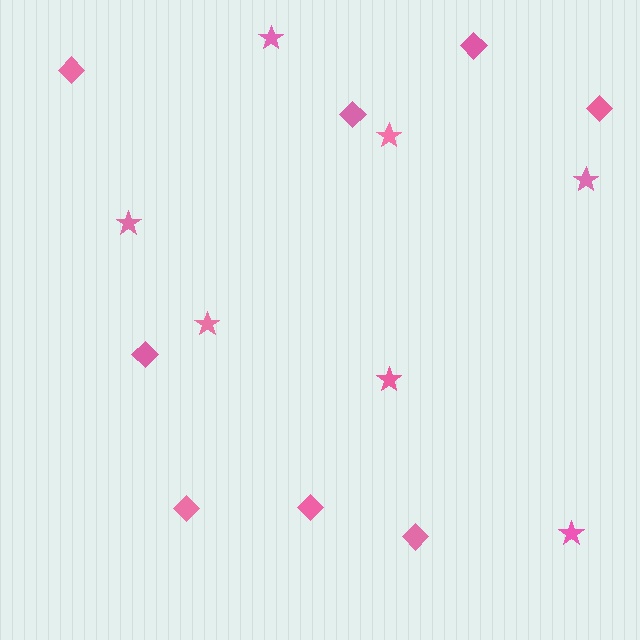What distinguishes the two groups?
There are 2 groups: one group of stars (7) and one group of diamonds (8).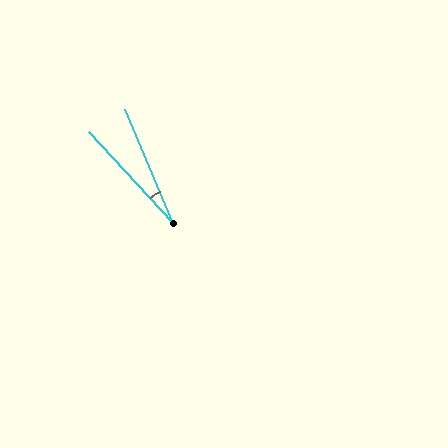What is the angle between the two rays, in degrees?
Approximately 20 degrees.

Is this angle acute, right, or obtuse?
It is acute.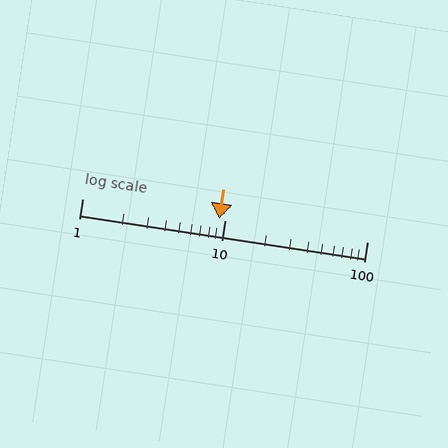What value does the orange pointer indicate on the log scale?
The pointer indicates approximately 9.1.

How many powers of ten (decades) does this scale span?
The scale spans 2 decades, from 1 to 100.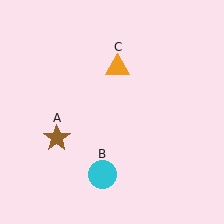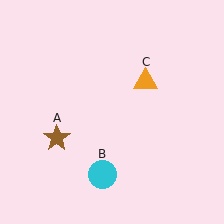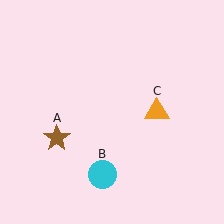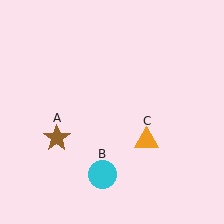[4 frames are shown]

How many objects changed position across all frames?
1 object changed position: orange triangle (object C).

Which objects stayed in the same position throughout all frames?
Brown star (object A) and cyan circle (object B) remained stationary.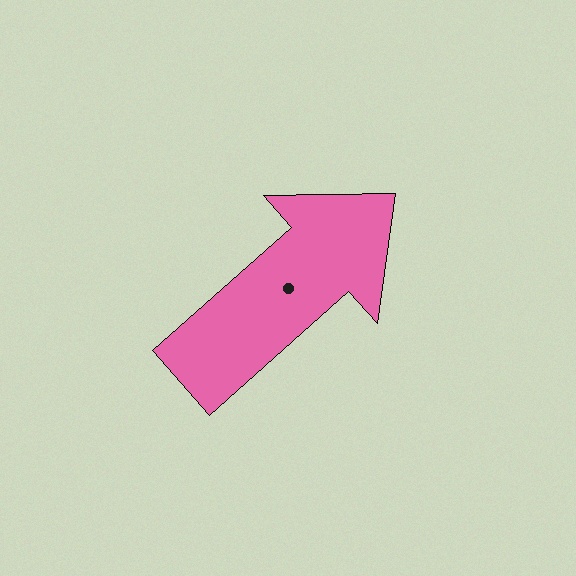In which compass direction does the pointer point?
Northeast.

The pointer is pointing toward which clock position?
Roughly 2 o'clock.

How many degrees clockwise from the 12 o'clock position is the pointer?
Approximately 49 degrees.